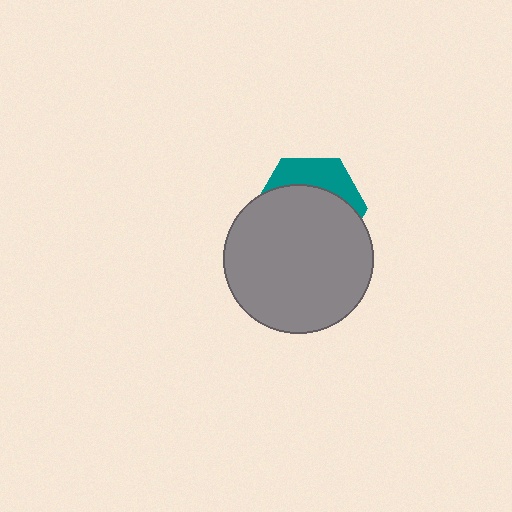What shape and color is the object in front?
The object in front is a gray circle.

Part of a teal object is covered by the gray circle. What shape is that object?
It is a hexagon.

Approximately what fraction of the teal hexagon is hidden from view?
Roughly 69% of the teal hexagon is hidden behind the gray circle.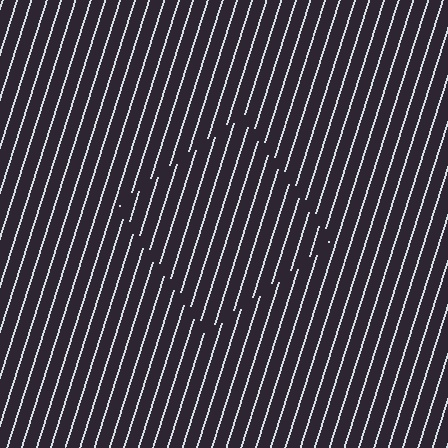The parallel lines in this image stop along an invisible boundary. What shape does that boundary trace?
An illusory square. The interior of the shape contains the same grating, shifted by half a period — the contour is defined by the phase discontinuity where line-ends from the inner and outer gratings abut.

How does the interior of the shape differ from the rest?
The interior of the shape contains the same grating, shifted by half a period — the contour is defined by the phase discontinuity where line-ends from the inner and outer gratings abut.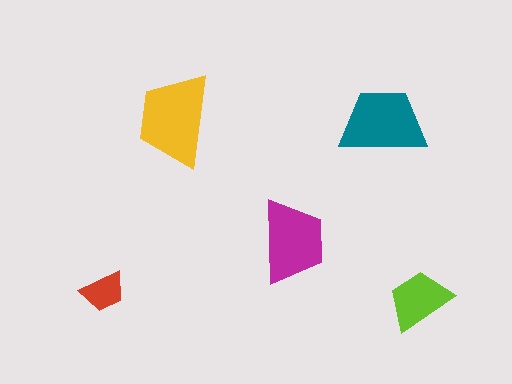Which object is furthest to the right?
The lime trapezoid is rightmost.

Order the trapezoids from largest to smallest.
the yellow one, the teal one, the magenta one, the lime one, the red one.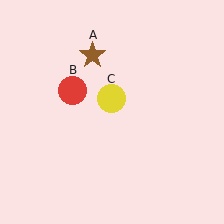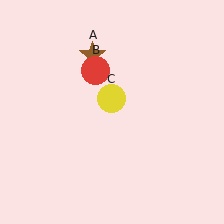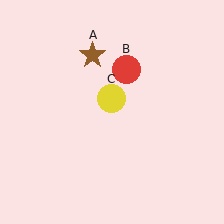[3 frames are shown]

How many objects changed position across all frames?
1 object changed position: red circle (object B).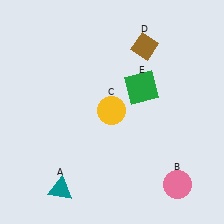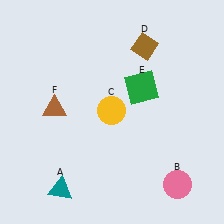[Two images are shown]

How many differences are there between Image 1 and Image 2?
There is 1 difference between the two images.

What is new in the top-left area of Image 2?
A brown triangle (F) was added in the top-left area of Image 2.